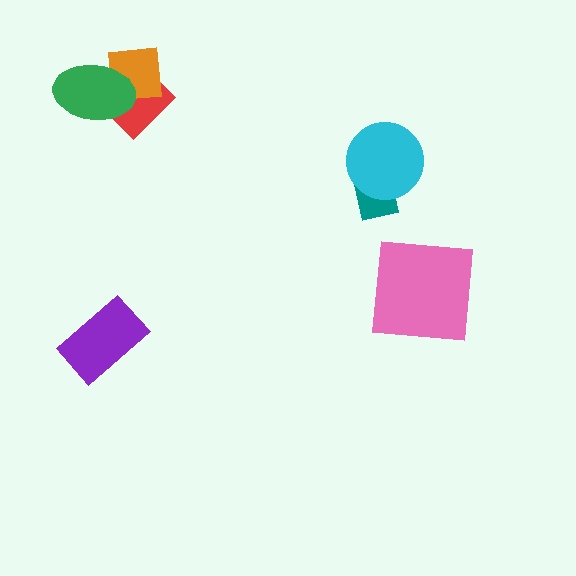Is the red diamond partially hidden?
Yes, it is partially covered by another shape.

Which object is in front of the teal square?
The cyan circle is in front of the teal square.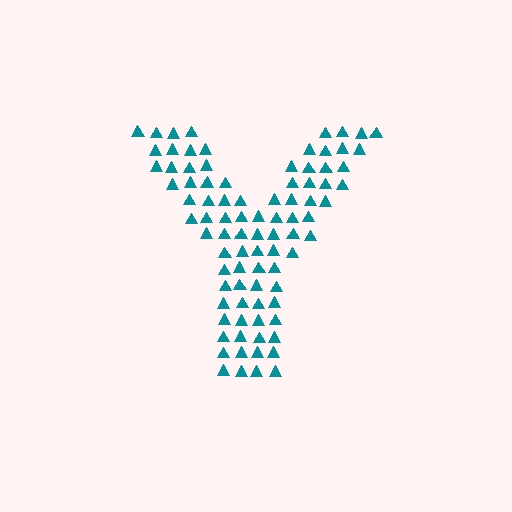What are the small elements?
The small elements are triangles.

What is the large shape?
The large shape is the letter Y.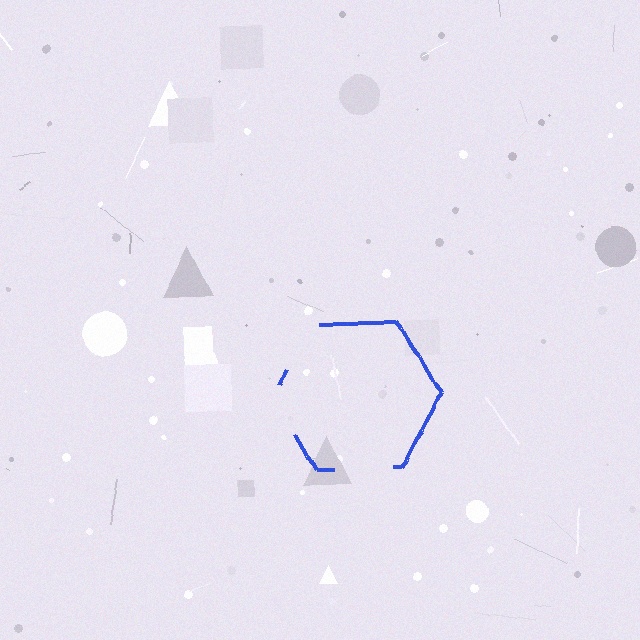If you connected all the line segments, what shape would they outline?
They would outline a hexagon.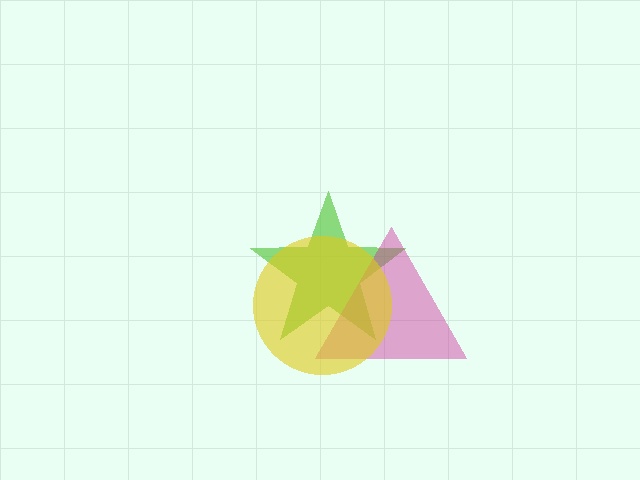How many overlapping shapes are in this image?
There are 3 overlapping shapes in the image.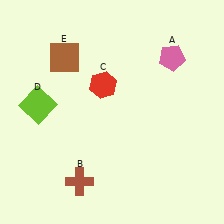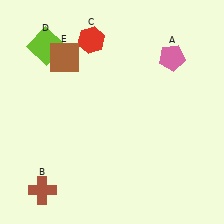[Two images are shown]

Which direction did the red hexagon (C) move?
The red hexagon (C) moved up.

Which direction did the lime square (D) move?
The lime square (D) moved up.